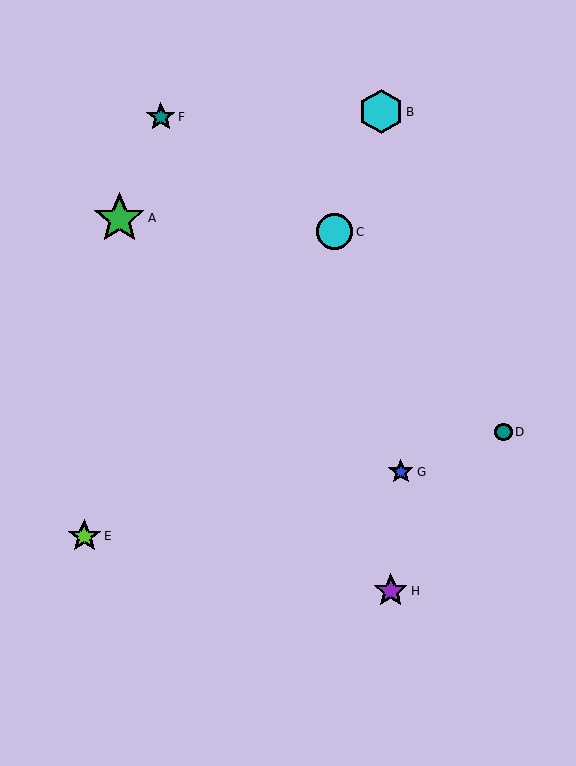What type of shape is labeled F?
Shape F is a teal star.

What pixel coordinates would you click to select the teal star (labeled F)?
Click at (161, 117) to select the teal star F.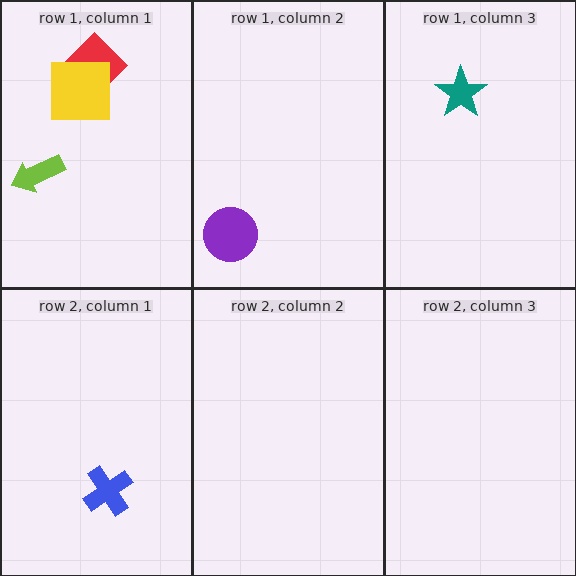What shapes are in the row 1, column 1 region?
The red diamond, the yellow square, the lime arrow.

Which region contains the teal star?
The row 1, column 3 region.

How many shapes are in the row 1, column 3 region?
1.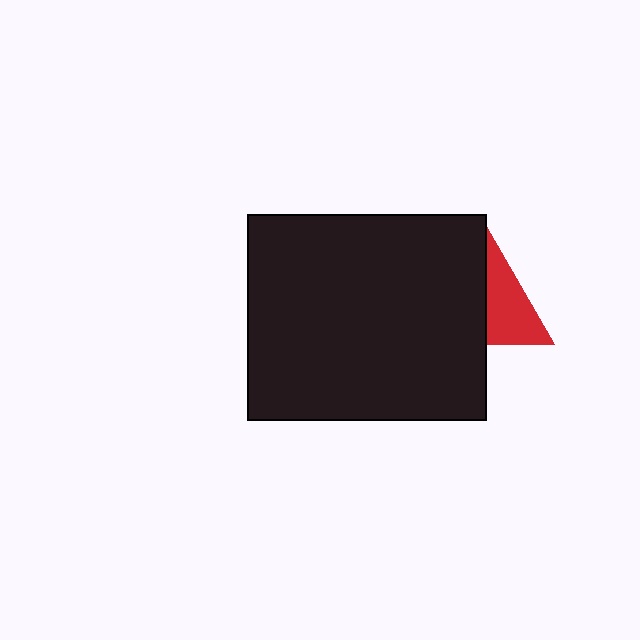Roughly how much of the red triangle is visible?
About half of it is visible (roughly 48%).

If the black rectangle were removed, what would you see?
You would see the complete red triangle.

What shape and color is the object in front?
The object in front is a black rectangle.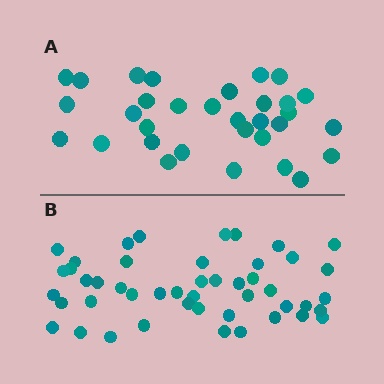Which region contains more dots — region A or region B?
Region B (the bottom region) has more dots.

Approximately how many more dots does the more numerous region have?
Region B has approximately 15 more dots than region A.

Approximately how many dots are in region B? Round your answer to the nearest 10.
About 50 dots. (The exact count is 47, which rounds to 50.)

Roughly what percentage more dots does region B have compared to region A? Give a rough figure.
About 45% more.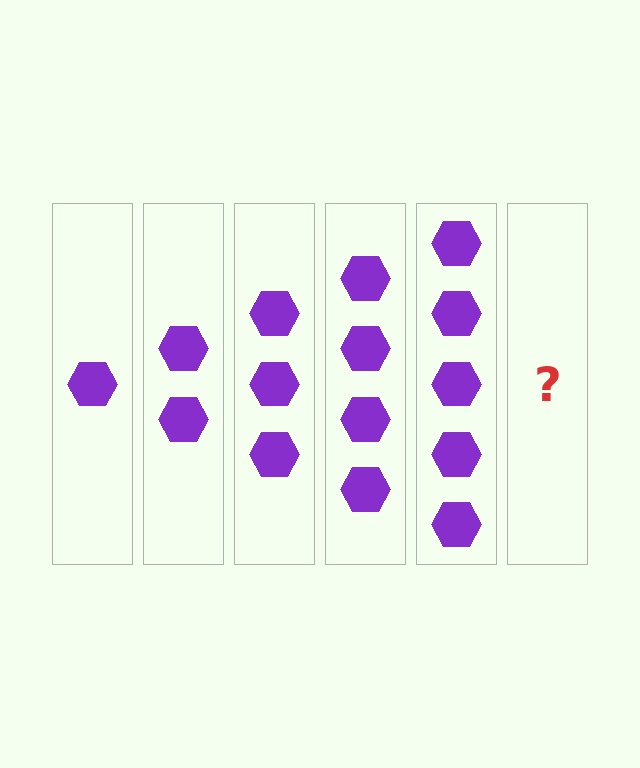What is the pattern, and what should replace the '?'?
The pattern is that each step adds one more hexagon. The '?' should be 6 hexagons.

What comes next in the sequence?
The next element should be 6 hexagons.